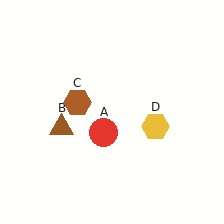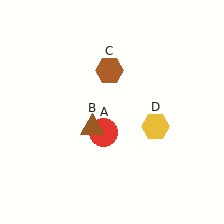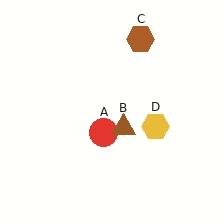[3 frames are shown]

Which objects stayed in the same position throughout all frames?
Red circle (object A) and yellow hexagon (object D) remained stationary.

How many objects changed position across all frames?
2 objects changed position: brown triangle (object B), brown hexagon (object C).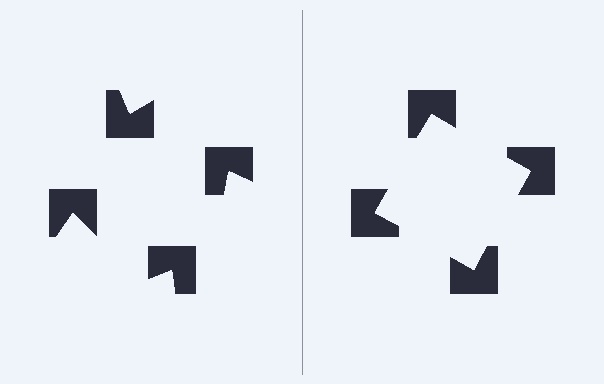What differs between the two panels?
The notched squares are positioned identically on both sides; only the wedge orientations differ. On the right they align to a square; on the left they are misaligned.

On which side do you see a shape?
An illusory square appears on the right side. On the left side the wedge cuts are rotated, so no coherent shape forms.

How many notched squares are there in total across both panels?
8 — 4 on each side.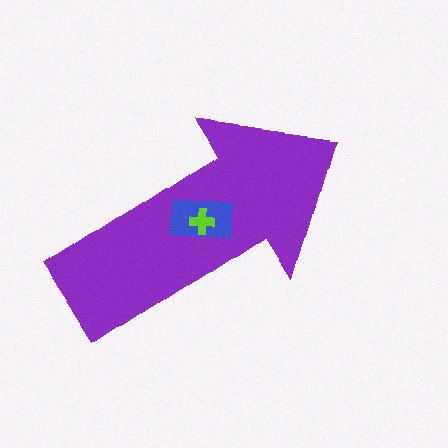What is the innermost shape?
The lime cross.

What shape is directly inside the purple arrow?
The blue rectangle.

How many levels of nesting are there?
3.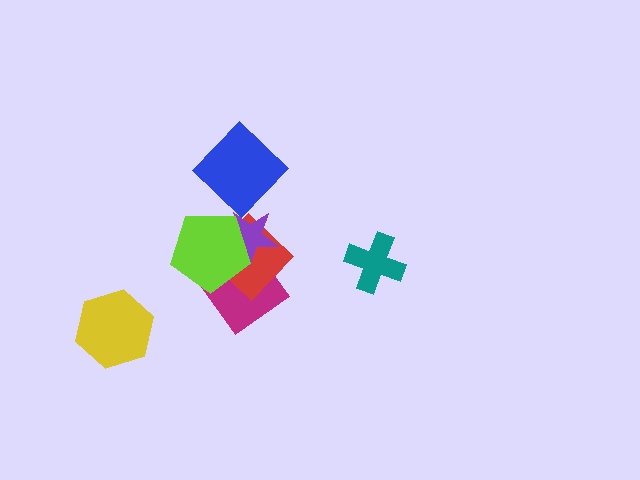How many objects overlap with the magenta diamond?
3 objects overlap with the magenta diamond.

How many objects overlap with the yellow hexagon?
0 objects overlap with the yellow hexagon.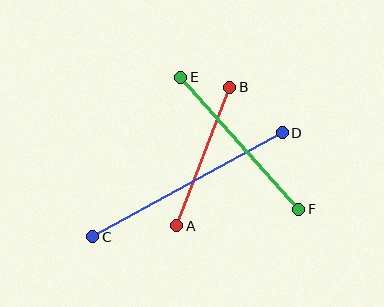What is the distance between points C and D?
The distance is approximately 216 pixels.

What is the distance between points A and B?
The distance is approximately 148 pixels.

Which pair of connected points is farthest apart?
Points C and D are farthest apart.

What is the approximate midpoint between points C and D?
The midpoint is at approximately (188, 185) pixels.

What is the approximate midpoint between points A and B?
The midpoint is at approximately (203, 156) pixels.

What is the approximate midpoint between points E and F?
The midpoint is at approximately (240, 143) pixels.